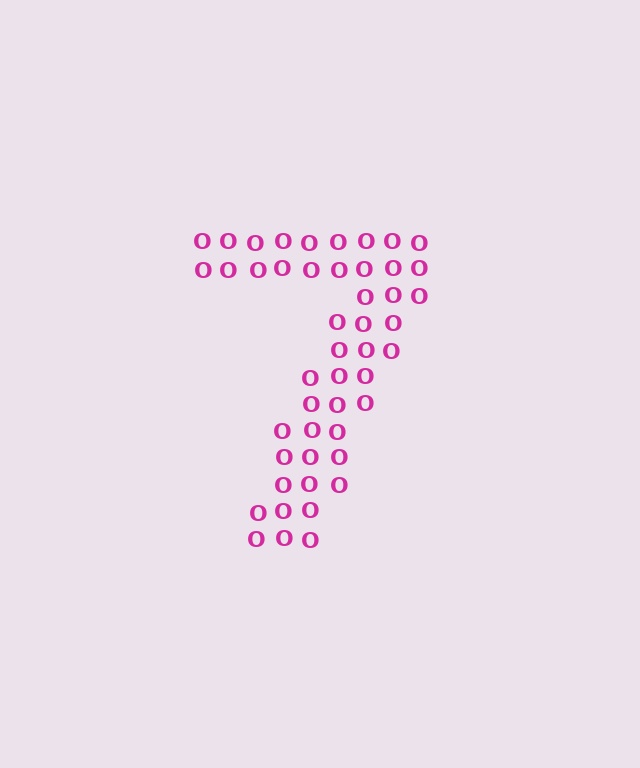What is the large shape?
The large shape is the digit 7.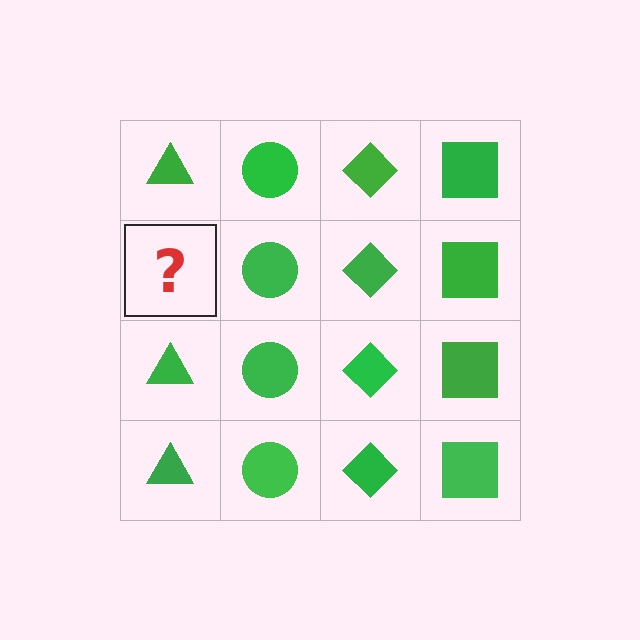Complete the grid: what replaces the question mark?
The question mark should be replaced with a green triangle.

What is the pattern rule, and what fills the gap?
The rule is that each column has a consistent shape. The gap should be filled with a green triangle.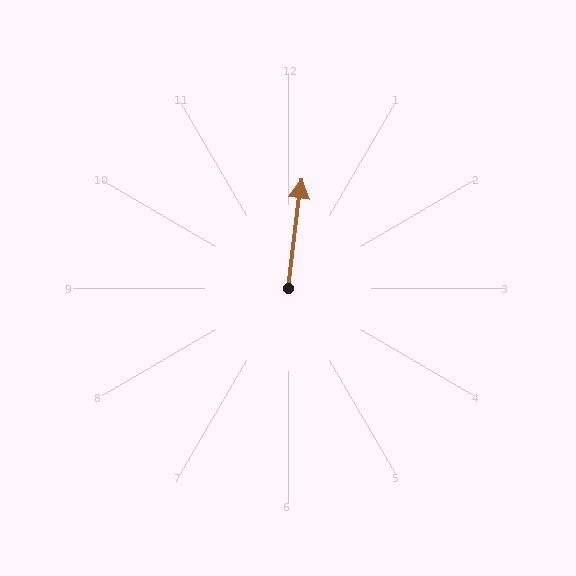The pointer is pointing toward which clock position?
Roughly 12 o'clock.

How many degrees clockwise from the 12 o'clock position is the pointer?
Approximately 7 degrees.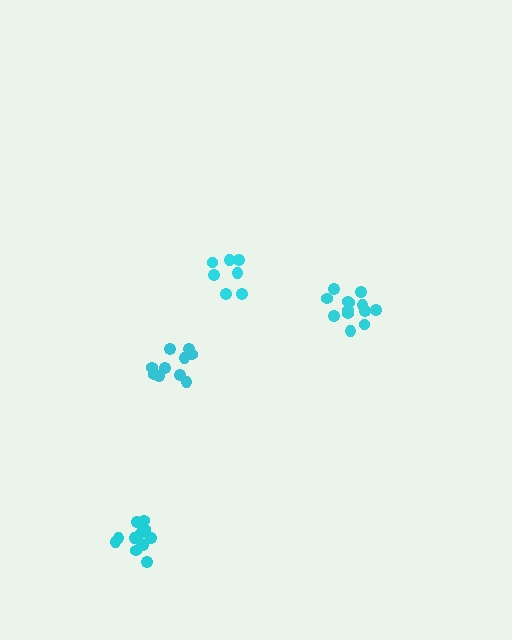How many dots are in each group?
Group 1: 11 dots, Group 2: 7 dots, Group 3: 13 dots, Group 4: 13 dots (44 total).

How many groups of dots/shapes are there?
There are 4 groups.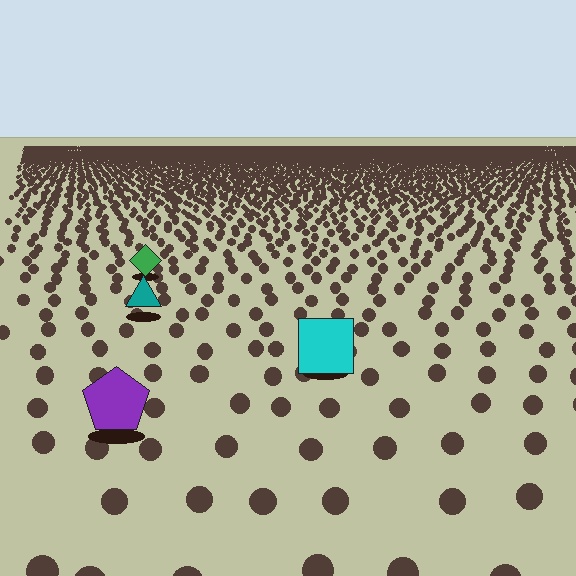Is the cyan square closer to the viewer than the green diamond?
Yes. The cyan square is closer — you can tell from the texture gradient: the ground texture is coarser near it.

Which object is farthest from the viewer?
The green diamond is farthest from the viewer. It appears smaller and the ground texture around it is denser.